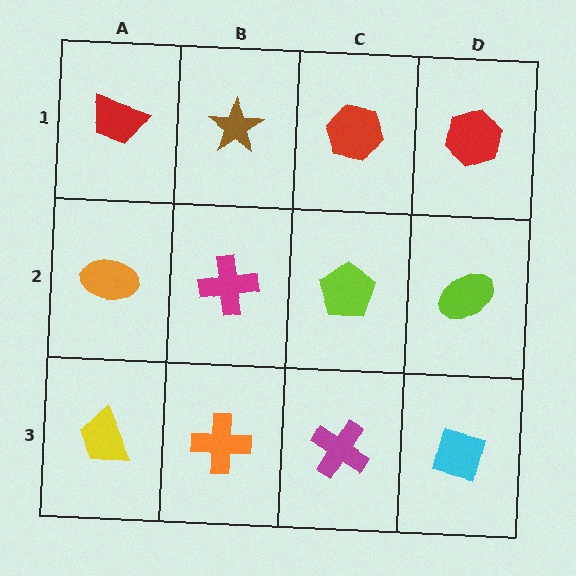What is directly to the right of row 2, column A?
A magenta cross.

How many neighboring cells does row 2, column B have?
4.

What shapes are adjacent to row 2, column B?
A brown star (row 1, column B), an orange cross (row 3, column B), an orange ellipse (row 2, column A), a lime pentagon (row 2, column C).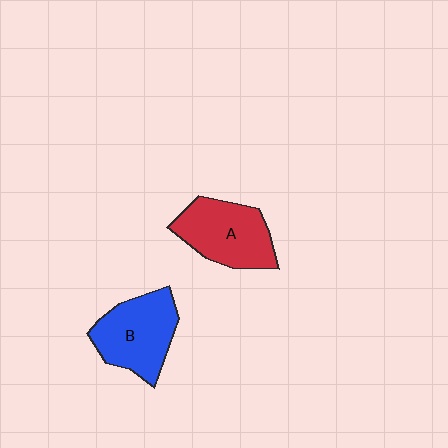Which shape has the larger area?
Shape B (blue).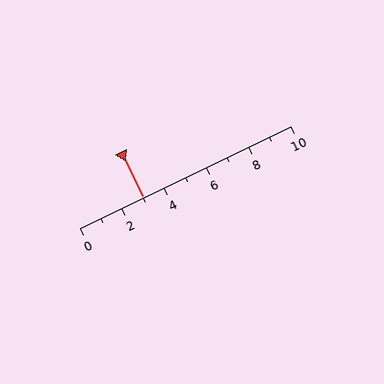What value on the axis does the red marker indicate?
The marker indicates approximately 3.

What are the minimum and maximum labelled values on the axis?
The axis runs from 0 to 10.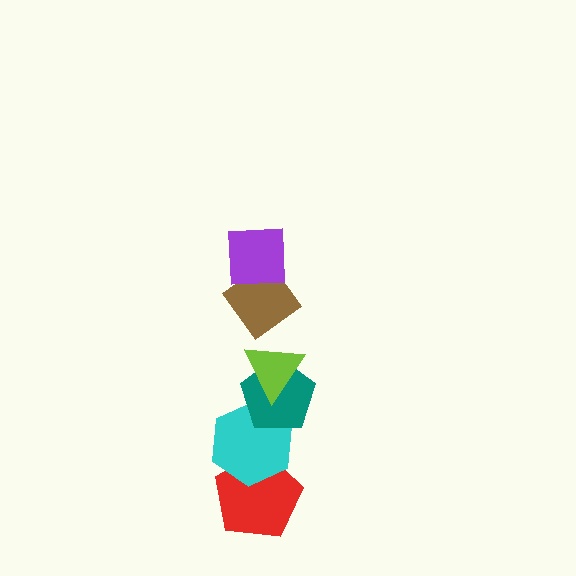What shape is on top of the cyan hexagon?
The teal pentagon is on top of the cyan hexagon.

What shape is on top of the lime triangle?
The brown diamond is on top of the lime triangle.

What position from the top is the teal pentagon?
The teal pentagon is 4th from the top.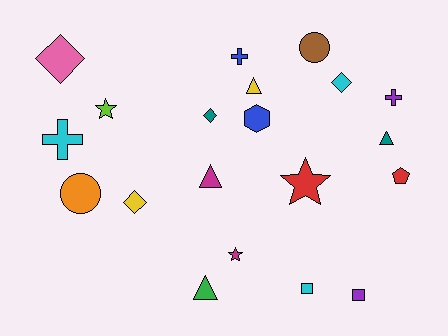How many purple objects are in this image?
There are 2 purple objects.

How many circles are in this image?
There are 2 circles.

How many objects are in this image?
There are 20 objects.